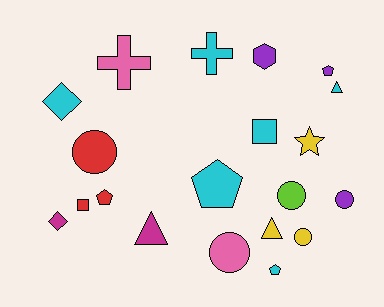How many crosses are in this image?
There are 2 crosses.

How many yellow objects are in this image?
There are 3 yellow objects.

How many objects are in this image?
There are 20 objects.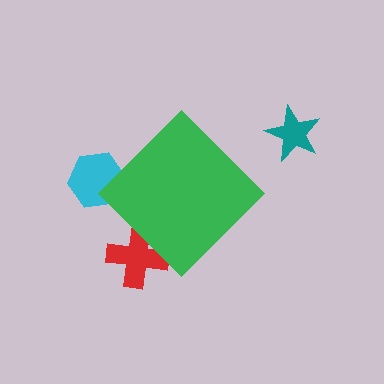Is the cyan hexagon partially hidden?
Yes, the cyan hexagon is partially hidden behind the green diamond.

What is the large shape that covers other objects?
A green diamond.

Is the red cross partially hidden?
Yes, the red cross is partially hidden behind the green diamond.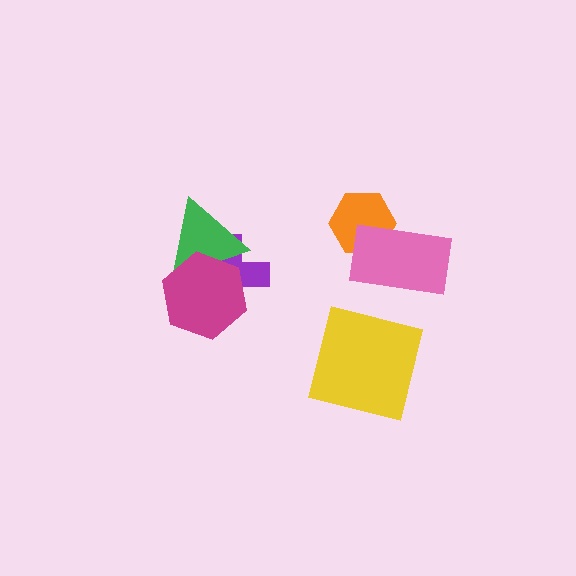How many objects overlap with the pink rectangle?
1 object overlaps with the pink rectangle.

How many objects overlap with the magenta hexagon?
2 objects overlap with the magenta hexagon.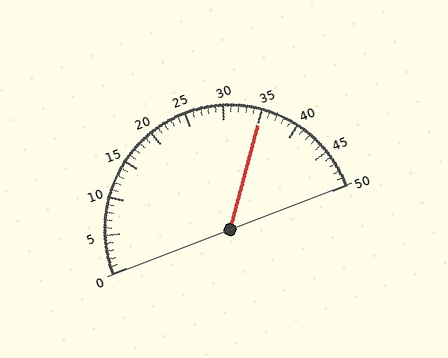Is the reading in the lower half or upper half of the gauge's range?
The reading is in the upper half of the range (0 to 50).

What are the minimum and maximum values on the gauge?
The gauge ranges from 0 to 50.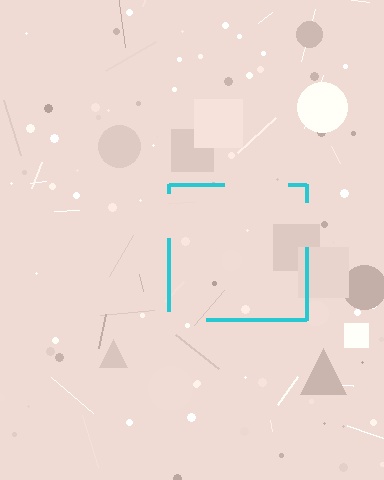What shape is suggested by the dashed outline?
The dashed outline suggests a square.